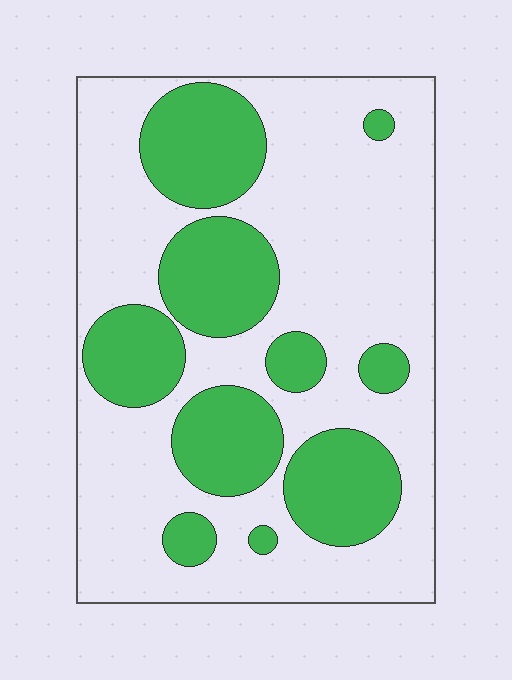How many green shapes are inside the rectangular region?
10.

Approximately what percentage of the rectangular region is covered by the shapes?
Approximately 35%.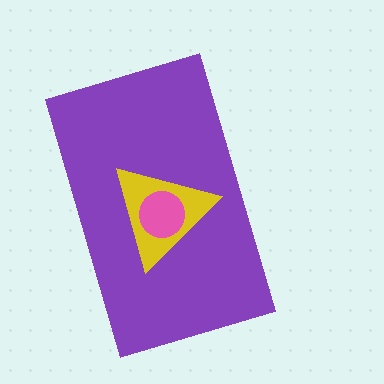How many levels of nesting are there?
3.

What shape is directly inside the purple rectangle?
The yellow triangle.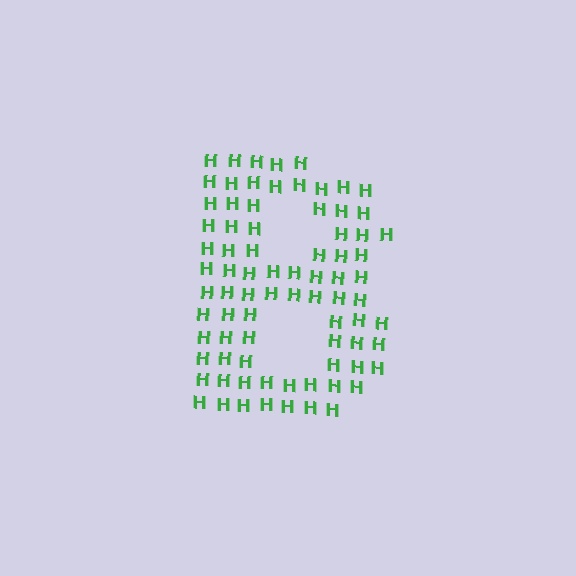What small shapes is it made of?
It is made of small letter H's.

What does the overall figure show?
The overall figure shows the letter B.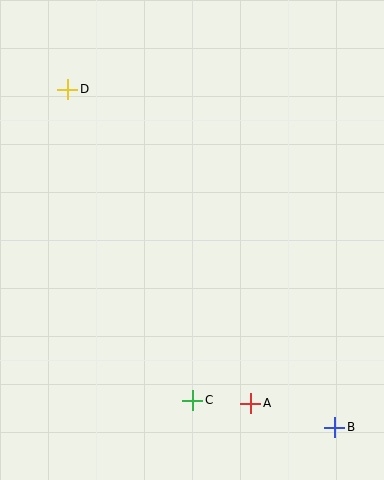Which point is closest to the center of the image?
Point C at (193, 400) is closest to the center.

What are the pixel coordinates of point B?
Point B is at (335, 427).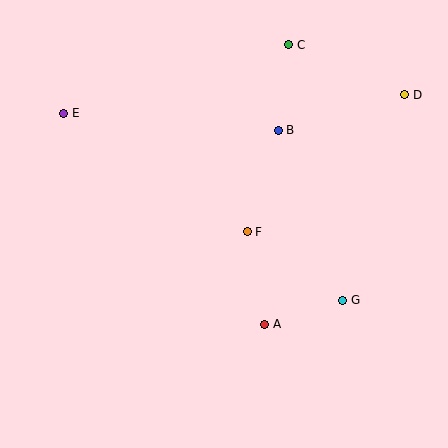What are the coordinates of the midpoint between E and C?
The midpoint between E and C is at (176, 79).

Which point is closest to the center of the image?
Point F at (247, 232) is closest to the center.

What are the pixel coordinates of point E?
Point E is at (64, 113).